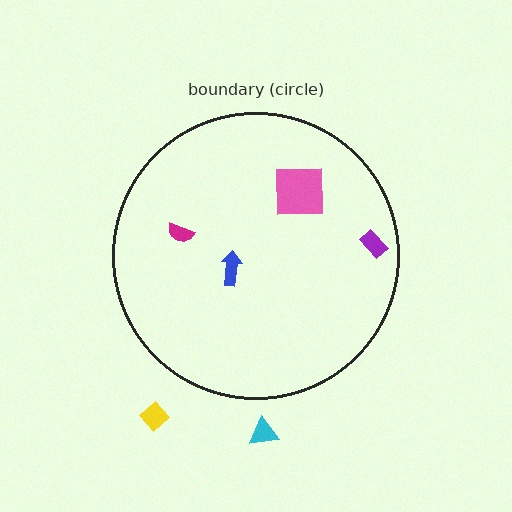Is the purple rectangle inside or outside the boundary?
Inside.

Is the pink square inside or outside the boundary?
Inside.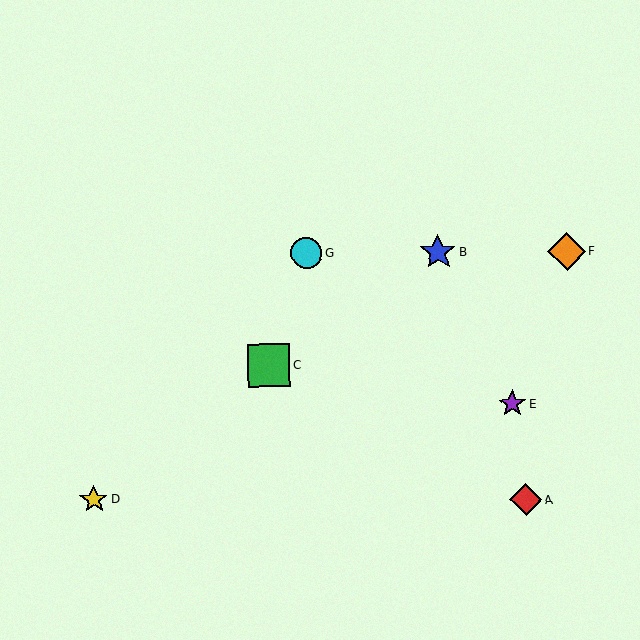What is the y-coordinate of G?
Object G is at y≈253.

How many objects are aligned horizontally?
3 objects (B, F, G) are aligned horizontally.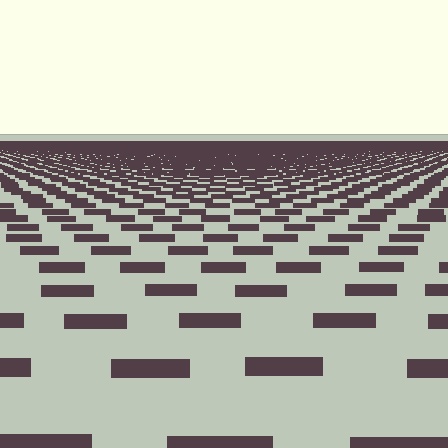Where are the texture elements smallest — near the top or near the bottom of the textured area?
Near the top.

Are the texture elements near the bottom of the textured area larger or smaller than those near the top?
Larger. Near the bottom, elements are closer to the viewer and appear at a bigger on-screen size.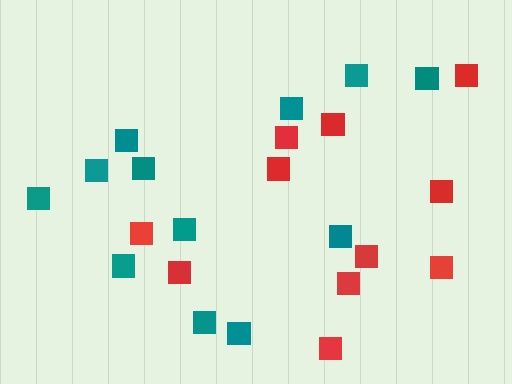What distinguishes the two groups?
There are 2 groups: one group of teal squares (12) and one group of red squares (11).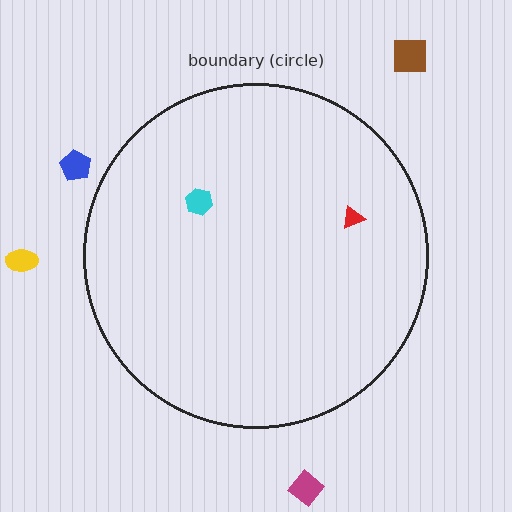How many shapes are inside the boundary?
2 inside, 4 outside.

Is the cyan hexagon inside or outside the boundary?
Inside.